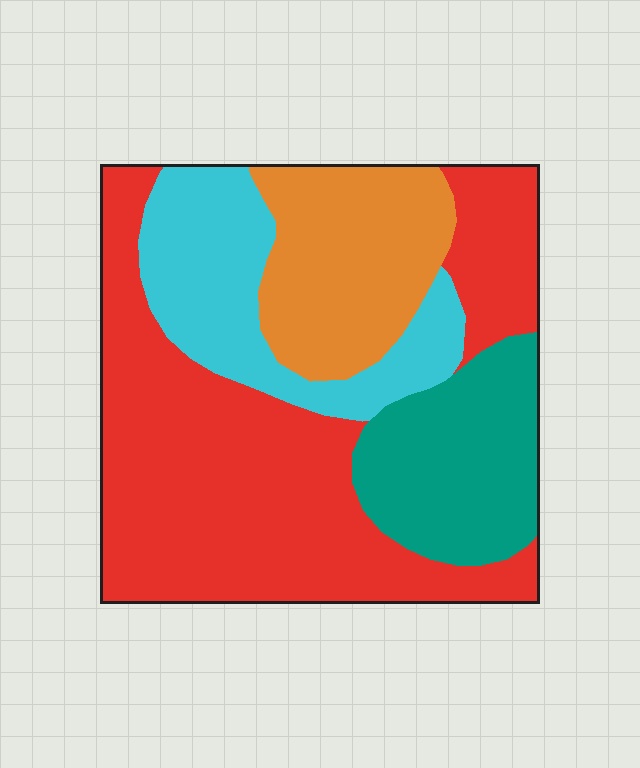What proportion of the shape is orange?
Orange covers about 20% of the shape.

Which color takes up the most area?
Red, at roughly 50%.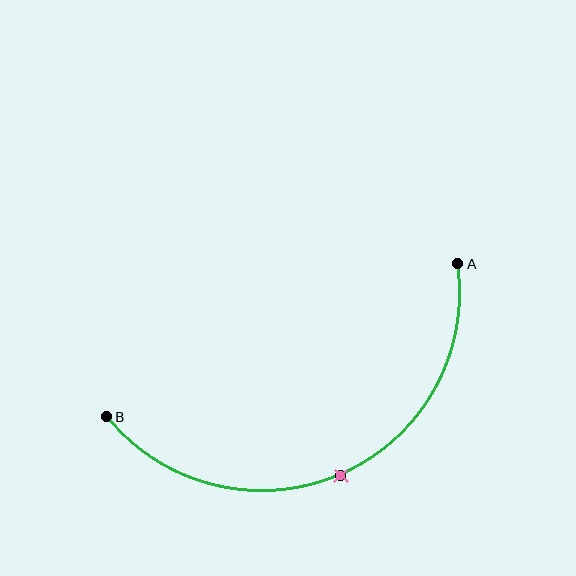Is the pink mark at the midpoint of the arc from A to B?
Yes. The pink mark lies on the arc at equal arc-length from both A and B — it is the arc midpoint.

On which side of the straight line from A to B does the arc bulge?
The arc bulges below the straight line connecting A and B.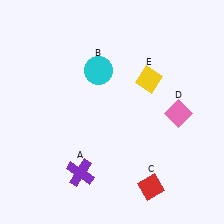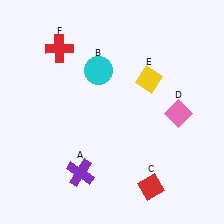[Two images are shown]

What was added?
A red cross (F) was added in Image 2.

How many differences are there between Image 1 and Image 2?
There is 1 difference between the two images.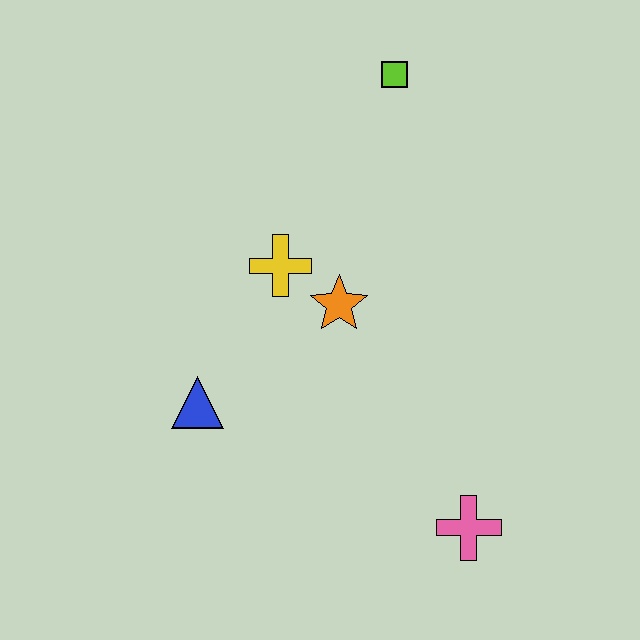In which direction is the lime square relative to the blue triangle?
The lime square is above the blue triangle.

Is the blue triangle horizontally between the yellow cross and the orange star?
No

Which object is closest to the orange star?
The yellow cross is closest to the orange star.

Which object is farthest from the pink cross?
The lime square is farthest from the pink cross.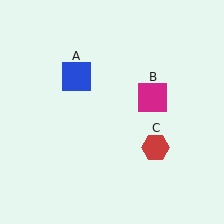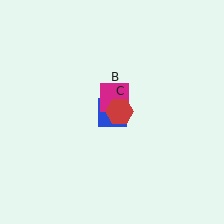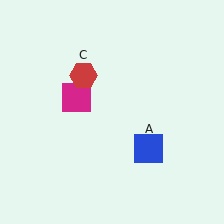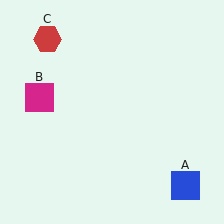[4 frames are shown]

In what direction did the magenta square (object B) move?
The magenta square (object B) moved left.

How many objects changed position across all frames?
3 objects changed position: blue square (object A), magenta square (object B), red hexagon (object C).